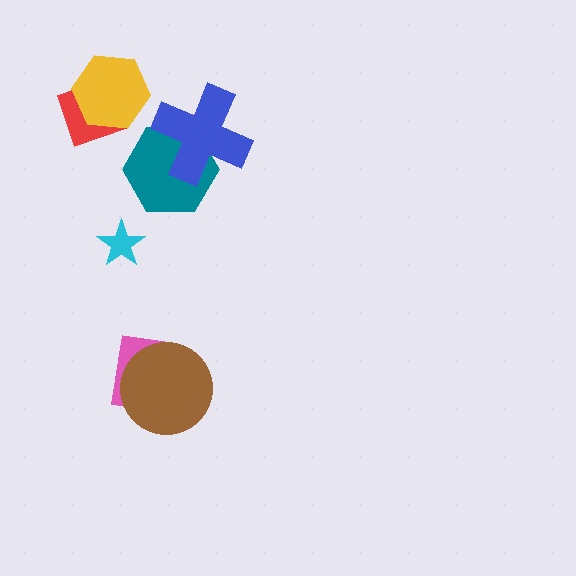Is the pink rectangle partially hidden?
Yes, it is partially covered by another shape.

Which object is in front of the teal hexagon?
The blue cross is in front of the teal hexagon.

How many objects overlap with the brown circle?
1 object overlaps with the brown circle.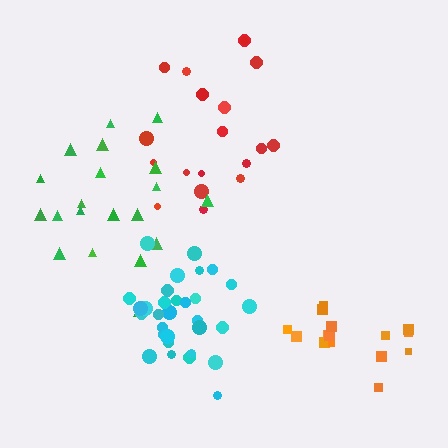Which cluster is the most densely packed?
Cyan.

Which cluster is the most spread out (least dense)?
Red.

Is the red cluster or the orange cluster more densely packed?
Orange.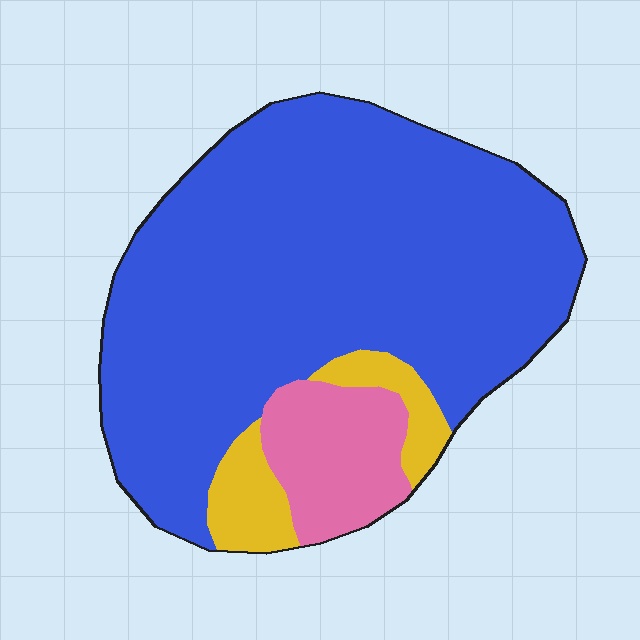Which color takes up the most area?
Blue, at roughly 80%.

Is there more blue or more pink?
Blue.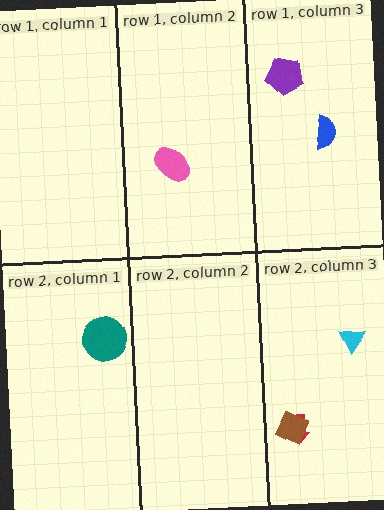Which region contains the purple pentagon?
The row 1, column 3 region.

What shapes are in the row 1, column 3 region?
The purple pentagon, the blue semicircle.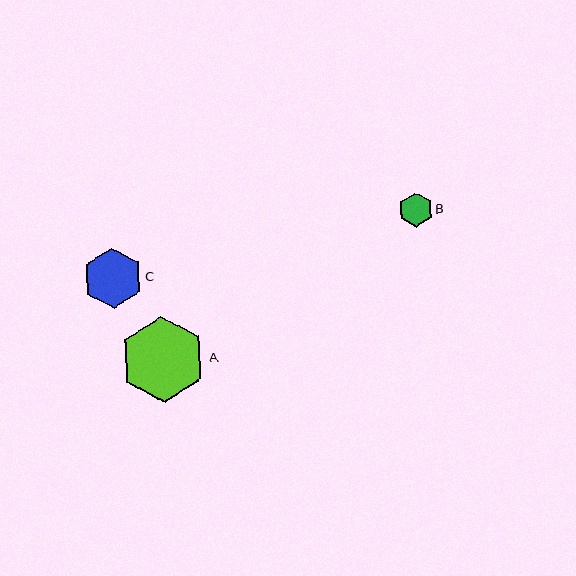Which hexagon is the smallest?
Hexagon B is the smallest with a size of approximately 34 pixels.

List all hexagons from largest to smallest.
From largest to smallest: A, C, B.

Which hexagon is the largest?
Hexagon A is the largest with a size of approximately 86 pixels.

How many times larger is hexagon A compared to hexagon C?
Hexagon A is approximately 1.4 times the size of hexagon C.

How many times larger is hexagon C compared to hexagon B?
Hexagon C is approximately 1.7 times the size of hexagon B.